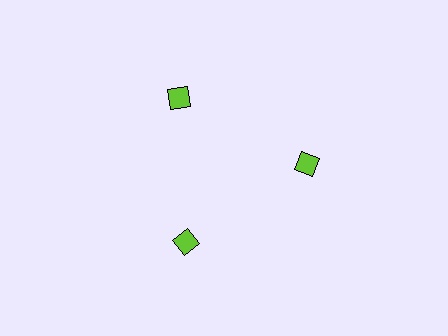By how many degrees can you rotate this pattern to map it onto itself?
The pattern maps onto itself every 120 degrees of rotation.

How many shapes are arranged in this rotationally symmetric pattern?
There are 3 shapes, arranged in 3 groups of 1.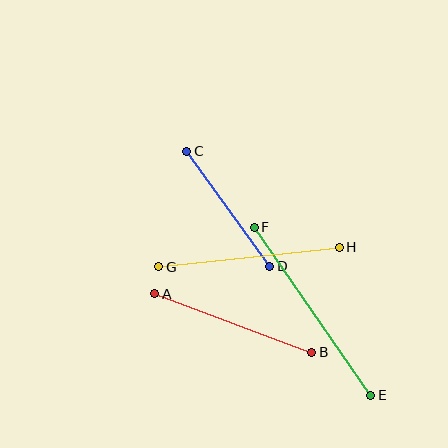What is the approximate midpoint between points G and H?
The midpoint is at approximately (249, 257) pixels.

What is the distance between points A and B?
The distance is approximately 167 pixels.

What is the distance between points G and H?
The distance is approximately 181 pixels.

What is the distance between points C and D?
The distance is approximately 142 pixels.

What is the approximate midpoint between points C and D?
The midpoint is at approximately (228, 209) pixels.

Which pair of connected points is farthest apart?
Points E and F are farthest apart.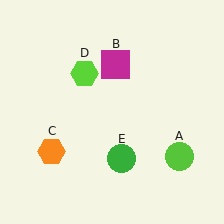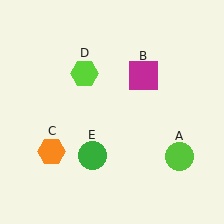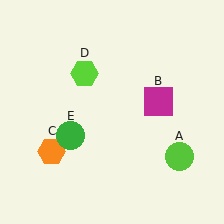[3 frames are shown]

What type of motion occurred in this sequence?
The magenta square (object B), green circle (object E) rotated clockwise around the center of the scene.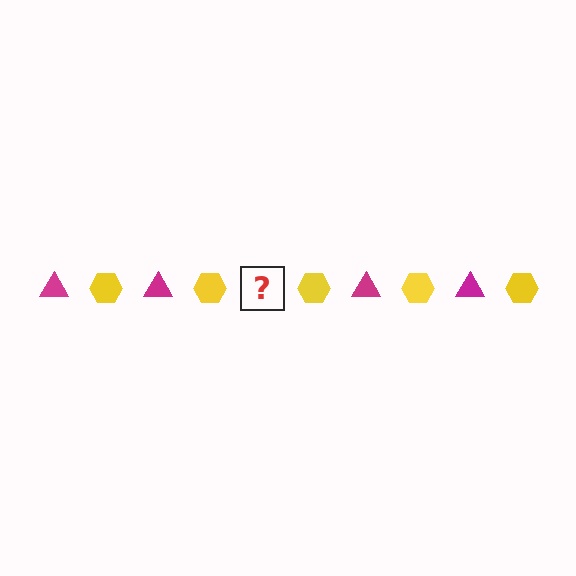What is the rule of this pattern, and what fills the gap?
The rule is that the pattern alternates between magenta triangle and yellow hexagon. The gap should be filled with a magenta triangle.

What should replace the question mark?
The question mark should be replaced with a magenta triangle.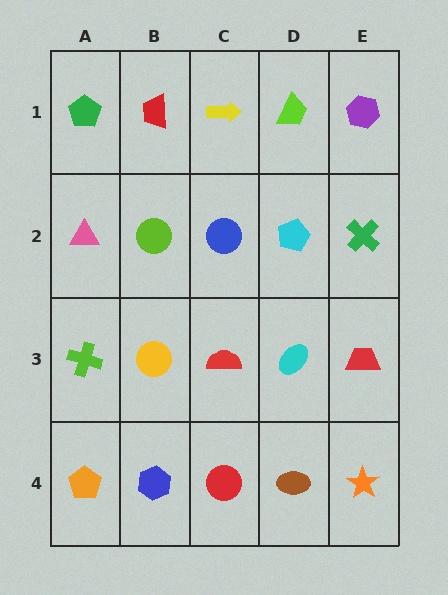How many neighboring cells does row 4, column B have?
3.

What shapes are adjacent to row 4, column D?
A cyan ellipse (row 3, column D), a red circle (row 4, column C), an orange star (row 4, column E).